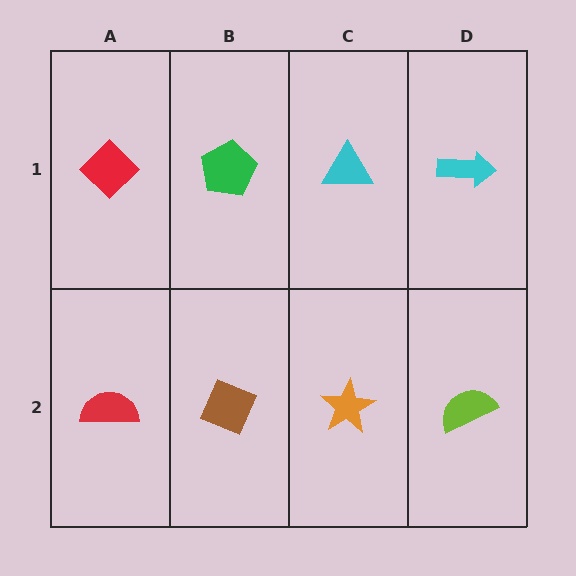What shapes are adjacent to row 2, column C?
A cyan triangle (row 1, column C), a brown diamond (row 2, column B), a lime semicircle (row 2, column D).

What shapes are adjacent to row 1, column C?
An orange star (row 2, column C), a green pentagon (row 1, column B), a cyan arrow (row 1, column D).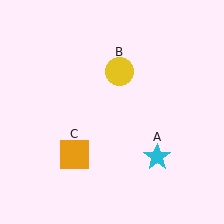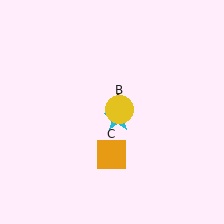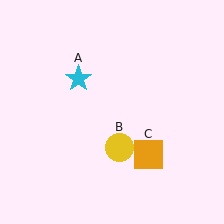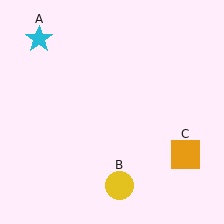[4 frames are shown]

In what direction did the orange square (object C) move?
The orange square (object C) moved right.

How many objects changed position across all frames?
3 objects changed position: cyan star (object A), yellow circle (object B), orange square (object C).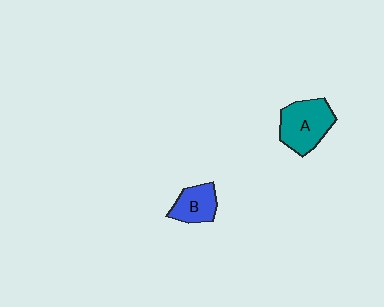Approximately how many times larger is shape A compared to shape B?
Approximately 1.6 times.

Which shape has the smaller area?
Shape B (blue).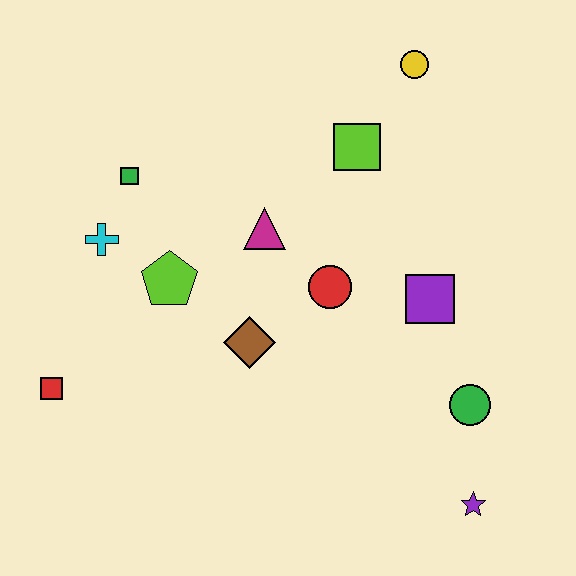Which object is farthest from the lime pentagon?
The purple star is farthest from the lime pentagon.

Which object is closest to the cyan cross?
The green square is closest to the cyan cross.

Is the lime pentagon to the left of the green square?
No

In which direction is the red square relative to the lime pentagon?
The red square is to the left of the lime pentagon.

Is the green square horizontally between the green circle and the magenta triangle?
No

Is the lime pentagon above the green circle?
Yes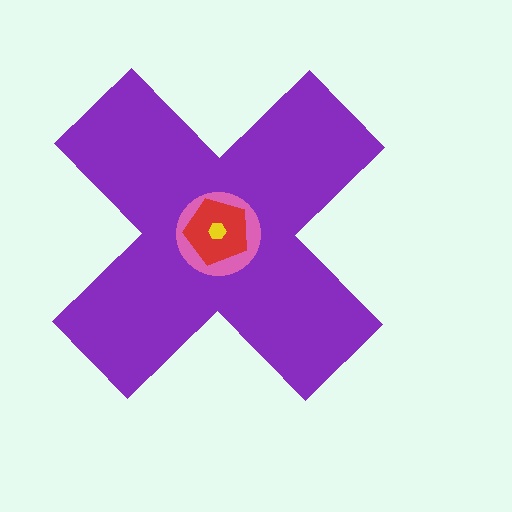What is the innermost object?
The yellow hexagon.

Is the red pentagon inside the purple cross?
Yes.